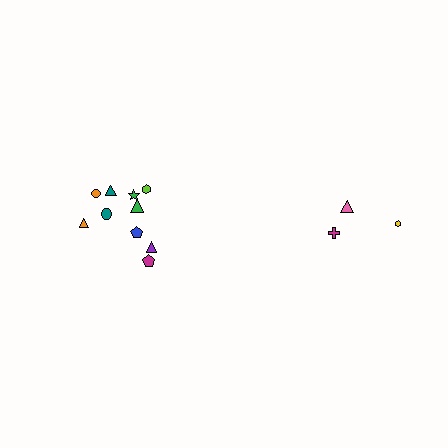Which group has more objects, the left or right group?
The left group.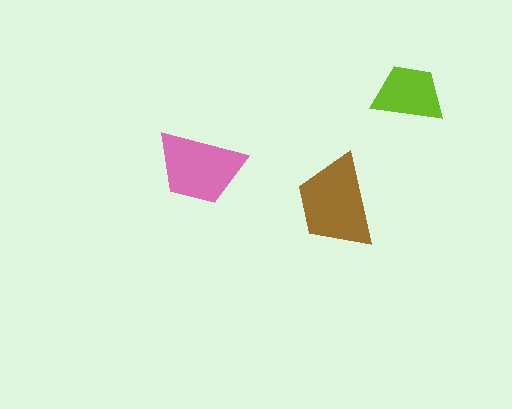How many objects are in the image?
There are 3 objects in the image.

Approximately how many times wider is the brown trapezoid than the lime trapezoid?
About 1.5 times wider.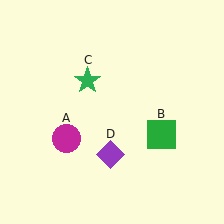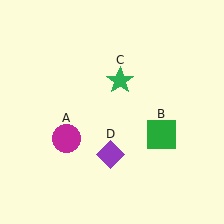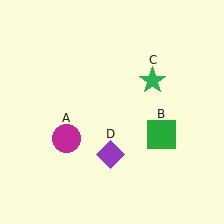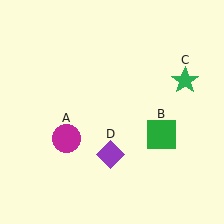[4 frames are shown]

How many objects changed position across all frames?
1 object changed position: green star (object C).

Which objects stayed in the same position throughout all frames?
Magenta circle (object A) and green square (object B) and purple diamond (object D) remained stationary.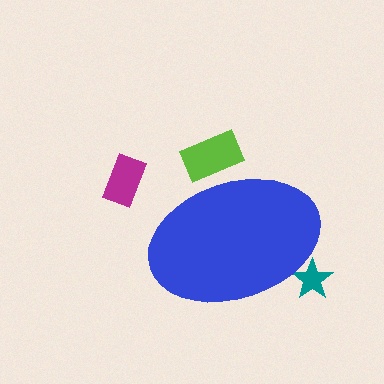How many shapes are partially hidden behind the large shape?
2 shapes are partially hidden.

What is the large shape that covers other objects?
A blue ellipse.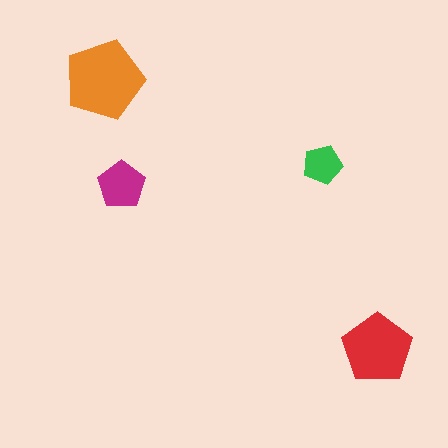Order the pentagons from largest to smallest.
the orange one, the red one, the magenta one, the green one.